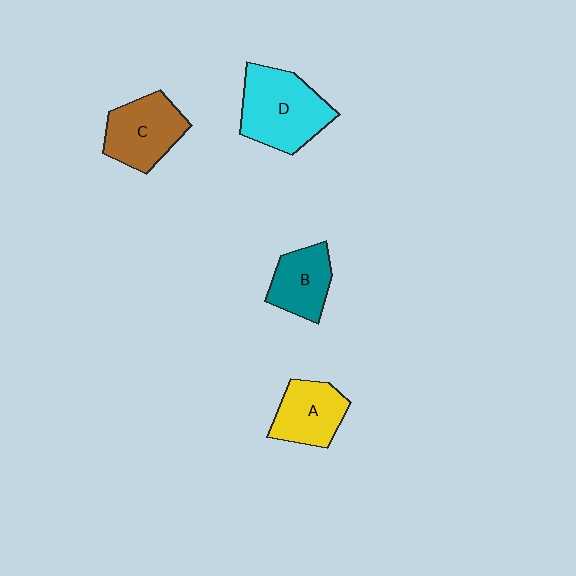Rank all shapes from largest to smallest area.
From largest to smallest: D (cyan), C (brown), A (yellow), B (teal).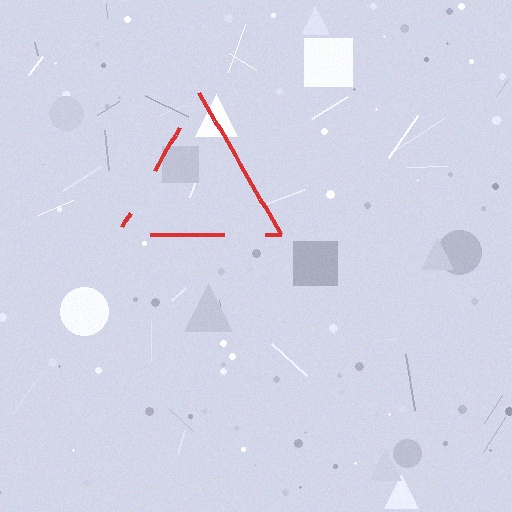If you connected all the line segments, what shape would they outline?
They would outline a triangle.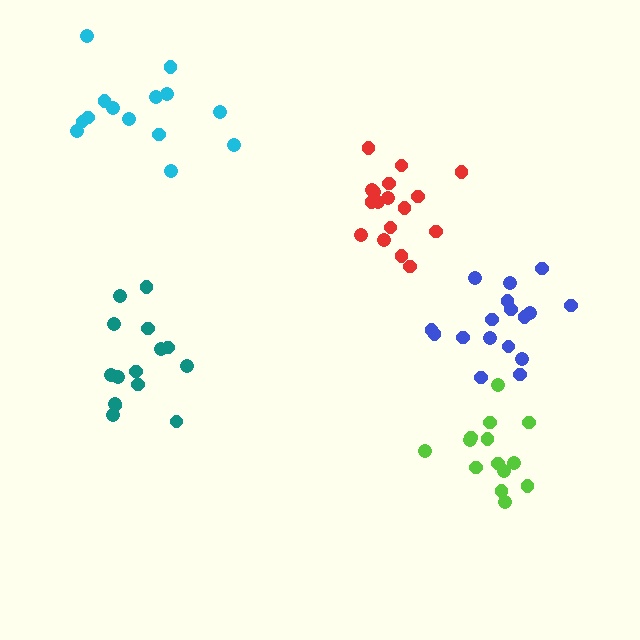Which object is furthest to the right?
The lime cluster is rightmost.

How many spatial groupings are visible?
There are 5 spatial groupings.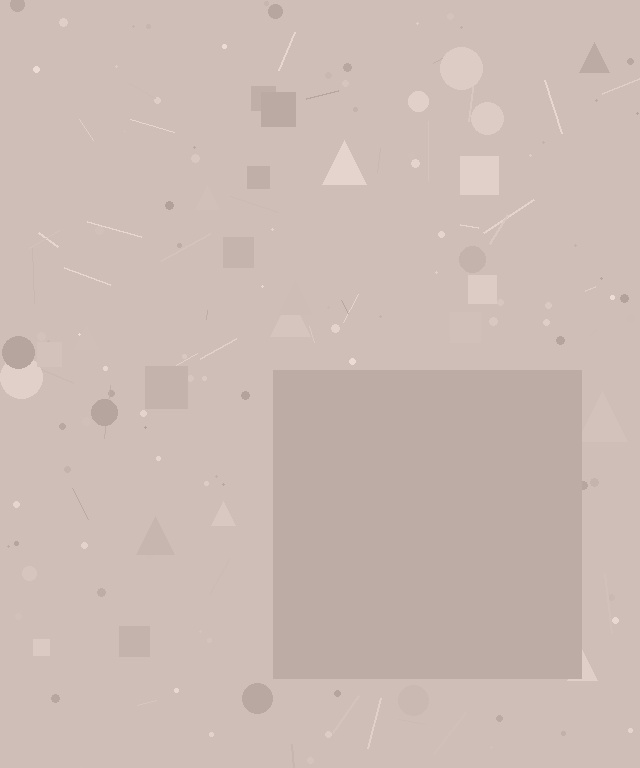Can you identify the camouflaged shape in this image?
The camouflaged shape is a square.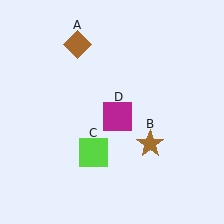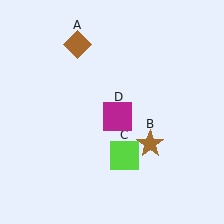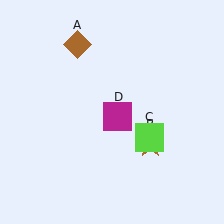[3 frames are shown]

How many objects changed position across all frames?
1 object changed position: lime square (object C).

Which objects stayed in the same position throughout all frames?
Brown diamond (object A) and brown star (object B) and magenta square (object D) remained stationary.